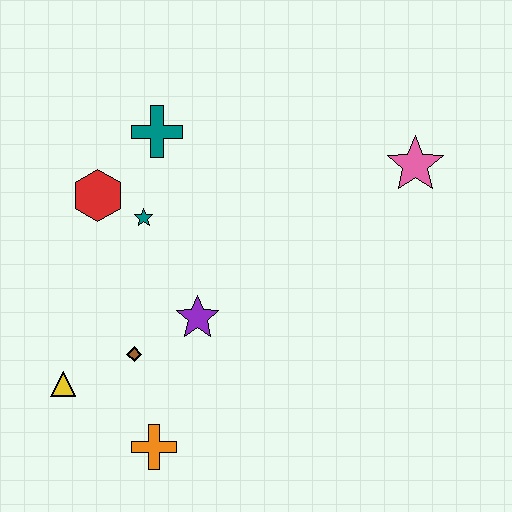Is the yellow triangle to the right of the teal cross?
No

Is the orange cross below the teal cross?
Yes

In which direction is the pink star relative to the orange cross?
The pink star is above the orange cross.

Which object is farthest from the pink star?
The yellow triangle is farthest from the pink star.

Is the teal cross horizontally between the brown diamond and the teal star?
No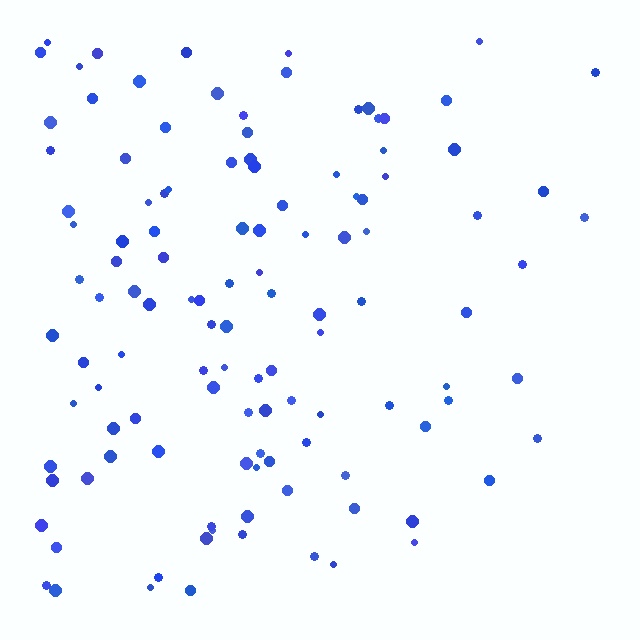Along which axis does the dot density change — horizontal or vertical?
Horizontal.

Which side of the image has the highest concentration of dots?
The left.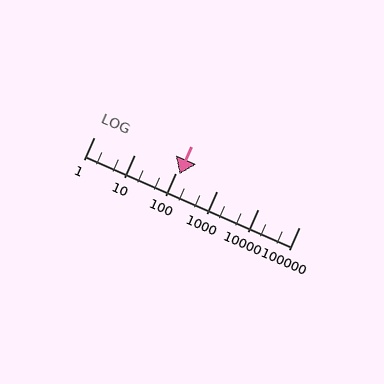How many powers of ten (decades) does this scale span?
The scale spans 5 decades, from 1 to 100000.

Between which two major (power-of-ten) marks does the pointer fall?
The pointer is between 100 and 1000.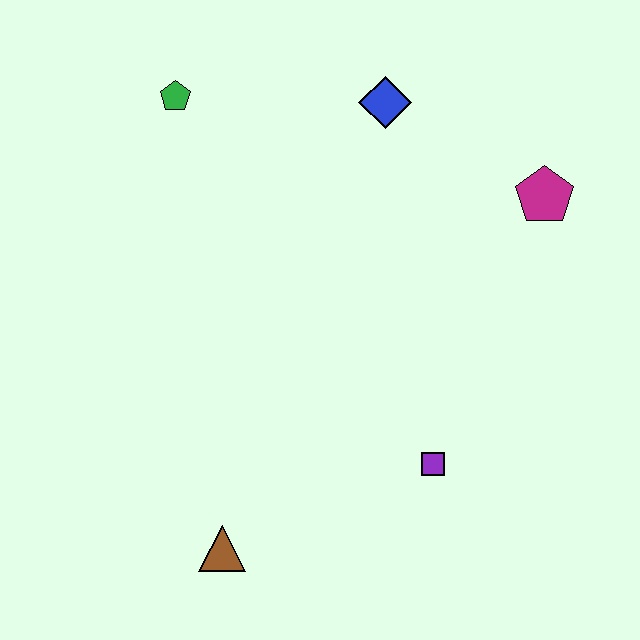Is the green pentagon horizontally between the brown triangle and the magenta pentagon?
No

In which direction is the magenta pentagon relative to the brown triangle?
The magenta pentagon is above the brown triangle.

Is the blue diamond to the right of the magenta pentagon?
No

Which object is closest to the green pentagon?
The blue diamond is closest to the green pentagon.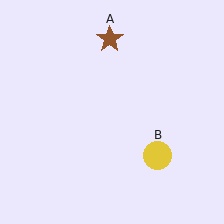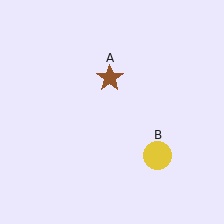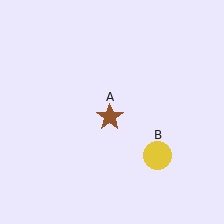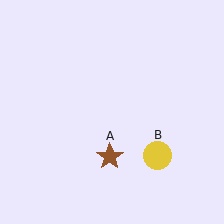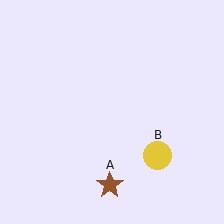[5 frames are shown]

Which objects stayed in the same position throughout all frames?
Yellow circle (object B) remained stationary.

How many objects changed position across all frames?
1 object changed position: brown star (object A).